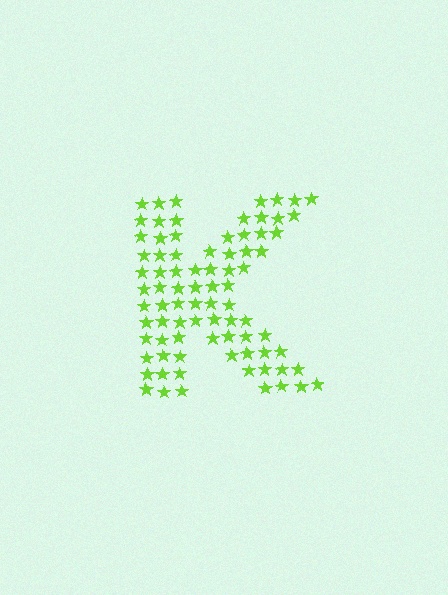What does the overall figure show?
The overall figure shows the letter K.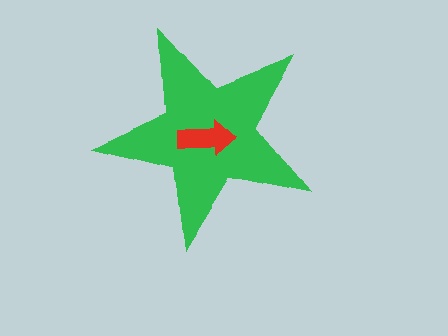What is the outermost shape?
The green star.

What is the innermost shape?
The red arrow.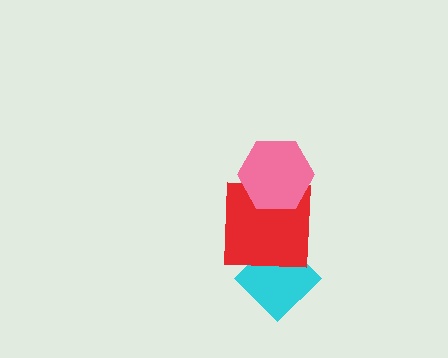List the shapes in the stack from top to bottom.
From top to bottom: the pink hexagon, the red square, the cyan diamond.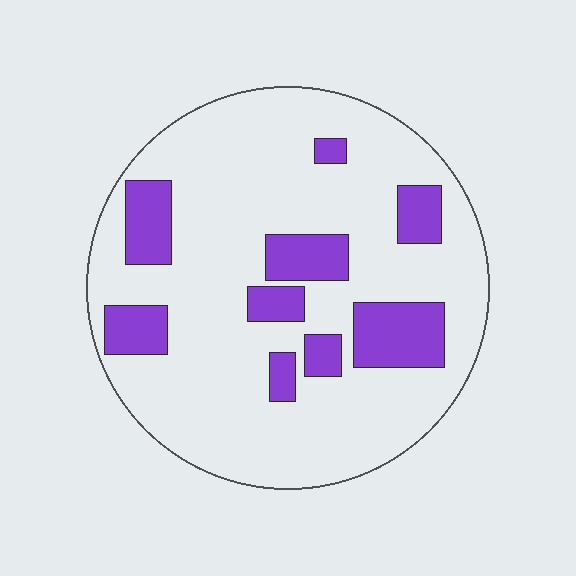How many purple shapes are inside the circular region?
9.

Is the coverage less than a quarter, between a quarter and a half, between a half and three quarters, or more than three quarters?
Less than a quarter.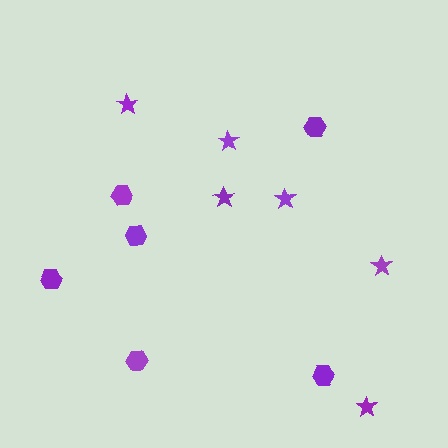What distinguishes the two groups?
There are 2 groups: one group of hexagons (6) and one group of stars (6).